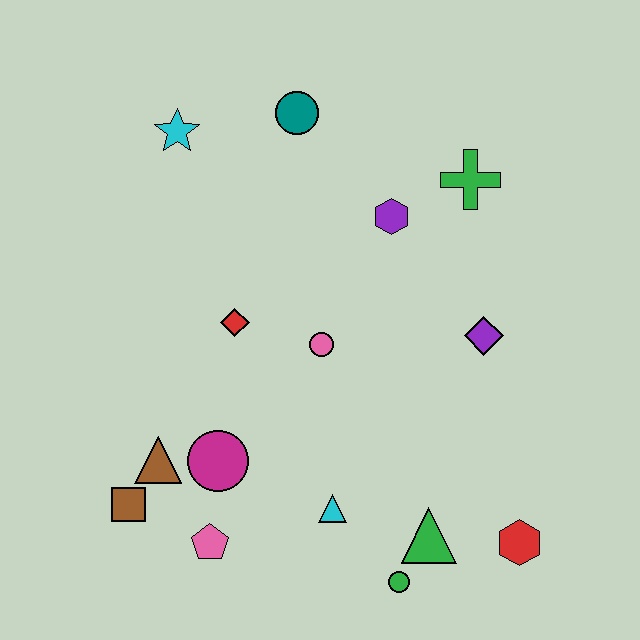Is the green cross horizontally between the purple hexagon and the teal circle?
No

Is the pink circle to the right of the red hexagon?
No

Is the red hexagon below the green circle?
No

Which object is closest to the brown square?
The brown triangle is closest to the brown square.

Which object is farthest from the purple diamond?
The brown square is farthest from the purple diamond.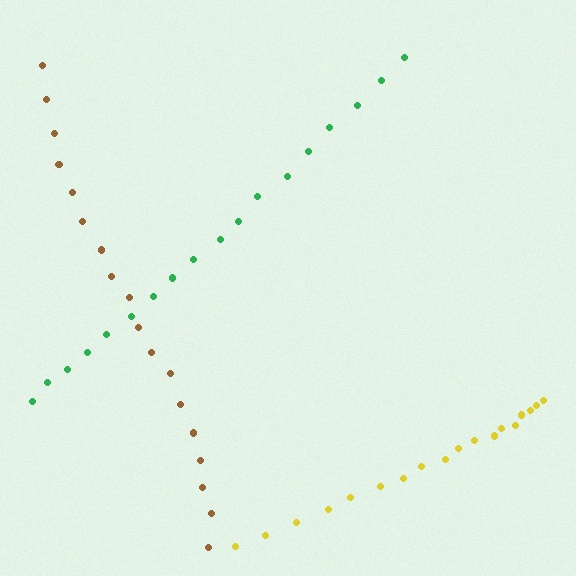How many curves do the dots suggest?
There are 3 distinct paths.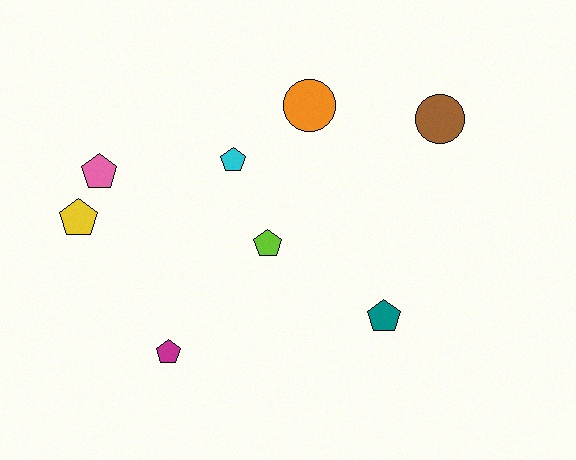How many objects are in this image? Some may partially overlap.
There are 8 objects.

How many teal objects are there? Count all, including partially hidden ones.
There is 1 teal object.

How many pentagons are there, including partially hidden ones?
There are 6 pentagons.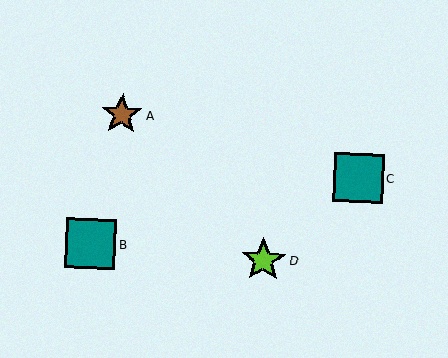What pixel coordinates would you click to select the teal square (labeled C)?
Click at (358, 178) to select the teal square C.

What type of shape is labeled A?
Shape A is a brown star.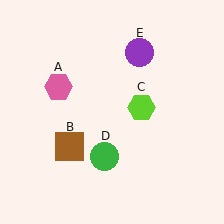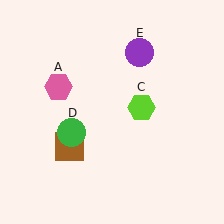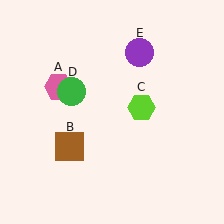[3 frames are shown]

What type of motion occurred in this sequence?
The green circle (object D) rotated clockwise around the center of the scene.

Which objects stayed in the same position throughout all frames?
Pink hexagon (object A) and brown square (object B) and lime hexagon (object C) and purple circle (object E) remained stationary.